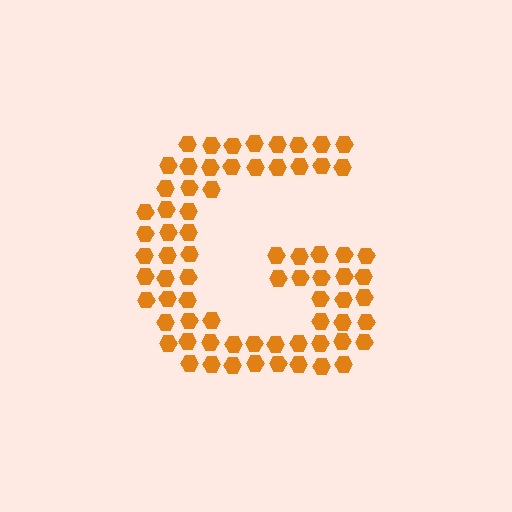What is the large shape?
The large shape is the letter G.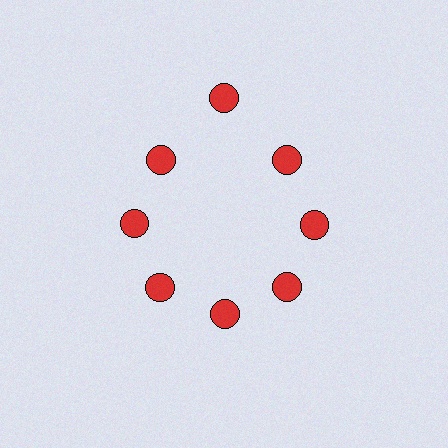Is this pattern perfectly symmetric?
No. The 8 red circles are arranged in a ring, but one element near the 12 o'clock position is pushed outward from the center, breaking the 8-fold rotational symmetry.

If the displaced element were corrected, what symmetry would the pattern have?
It would have 8-fold rotational symmetry — the pattern would map onto itself every 45 degrees.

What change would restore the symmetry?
The symmetry would be restored by moving it inward, back onto the ring so that all 8 circles sit at equal angles and equal distance from the center.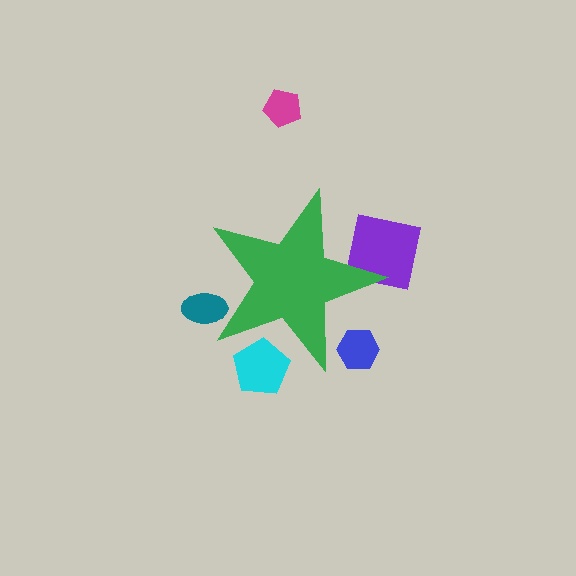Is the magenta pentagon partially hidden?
No, the magenta pentagon is fully visible.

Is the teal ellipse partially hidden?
Yes, the teal ellipse is partially hidden behind the green star.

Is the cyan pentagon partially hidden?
Yes, the cyan pentagon is partially hidden behind the green star.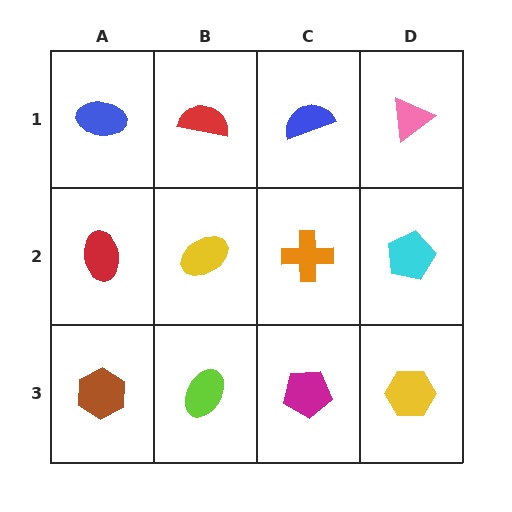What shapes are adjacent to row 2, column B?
A red semicircle (row 1, column B), a lime ellipse (row 3, column B), a red ellipse (row 2, column A), an orange cross (row 2, column C).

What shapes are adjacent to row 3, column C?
An orange cross (row 2, column C), a lime ellipse (row 3, column B), a yellow hexagon (row 3, column D).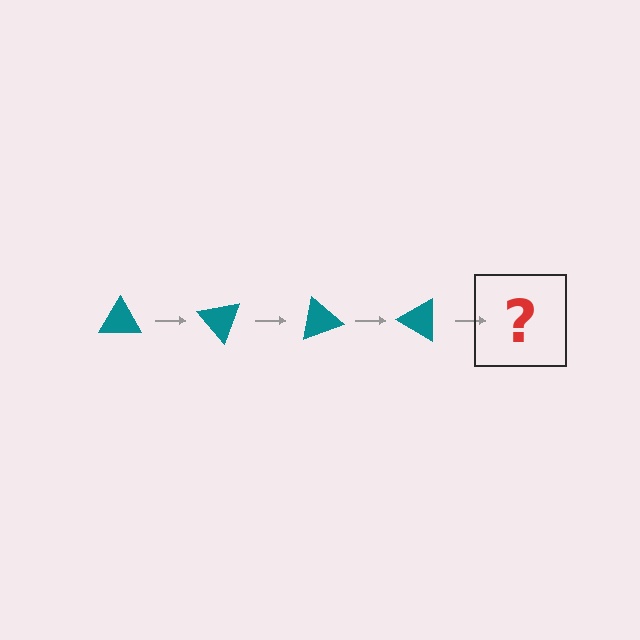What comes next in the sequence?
The next element should be a teal triangle rotated 200 degrees.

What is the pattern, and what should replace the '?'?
The pattern is that the triangle rotates 50 degrees each step. The '?' should be a teal triangle rotated 200 degrees.